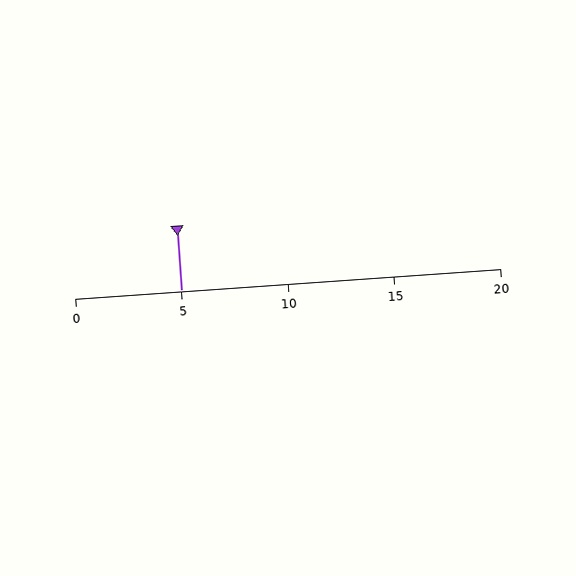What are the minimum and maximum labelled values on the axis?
The axis runs from 0 to 20.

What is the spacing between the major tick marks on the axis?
The major ticks are spaced 5 apart.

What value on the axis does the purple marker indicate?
The marker indicates approximately 5.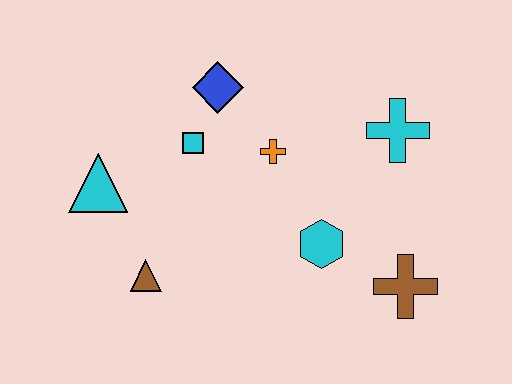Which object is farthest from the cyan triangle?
The brown cross is farthest from the cyan triangle.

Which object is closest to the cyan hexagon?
The brown cross is closest to the cyan hexagon.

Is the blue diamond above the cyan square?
Yes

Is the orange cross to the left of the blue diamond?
No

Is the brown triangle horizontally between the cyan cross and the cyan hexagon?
No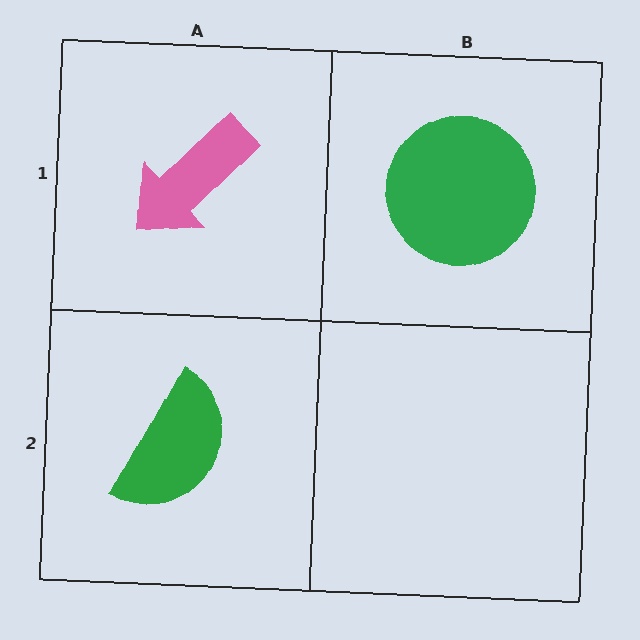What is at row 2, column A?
A green semicircle.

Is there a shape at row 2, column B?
No, that cell is empty.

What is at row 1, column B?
A green circle.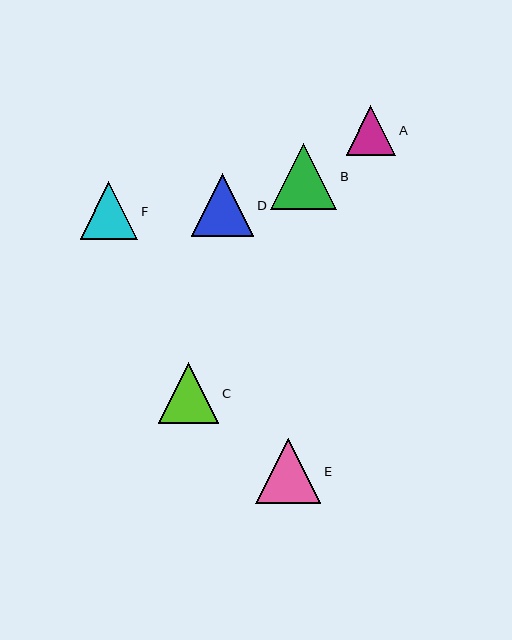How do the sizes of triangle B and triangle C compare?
Triangle B and triangle C are approximately the same size.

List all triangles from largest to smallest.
From largest to smallest: B, E, D, C, F, A.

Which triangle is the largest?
Triangle B is the largest with a size of approximately 66 pixels.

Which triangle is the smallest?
Triangle A is the smallest with a size of approximately 50 pixels.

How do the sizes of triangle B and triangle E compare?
Triangle B and triangle E are approximately the same size.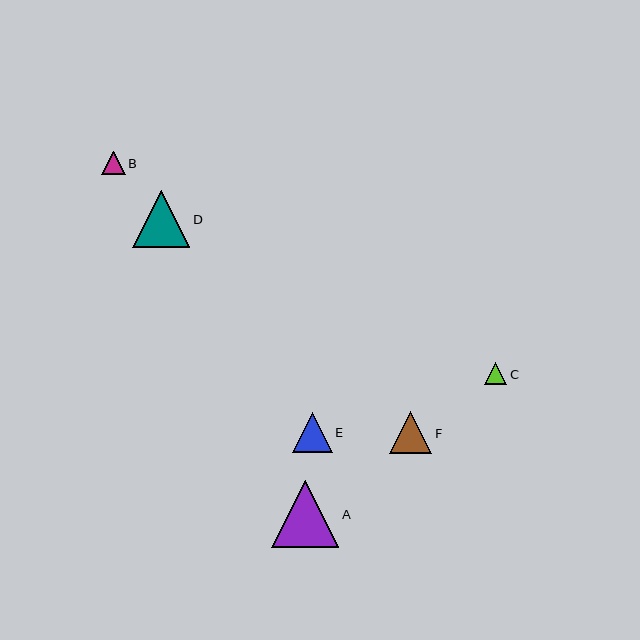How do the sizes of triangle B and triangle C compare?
Triangle B and triangle C are approximately the same size.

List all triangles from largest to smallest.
From largest to smallest: A, D, F, E, B, C.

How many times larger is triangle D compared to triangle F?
Triangle D is approximately 1.3 times the size of triangle F.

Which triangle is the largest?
Triangle A is the largest with a size of approximately 67 pixels.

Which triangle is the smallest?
Triangle C is the smallest with a size of approximately 22 pixels.